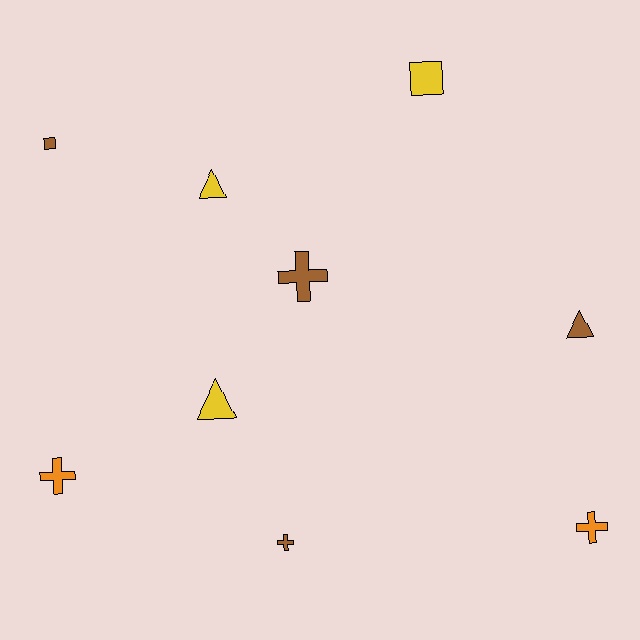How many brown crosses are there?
There are 2 brown crosses.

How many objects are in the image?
There are 9 objects.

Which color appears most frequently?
Brown, with 4 objects.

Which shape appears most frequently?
Cross, with 4 objects.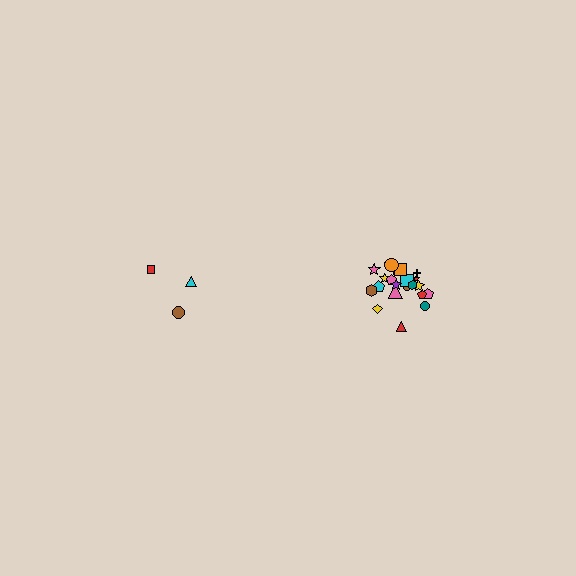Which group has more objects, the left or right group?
The right group.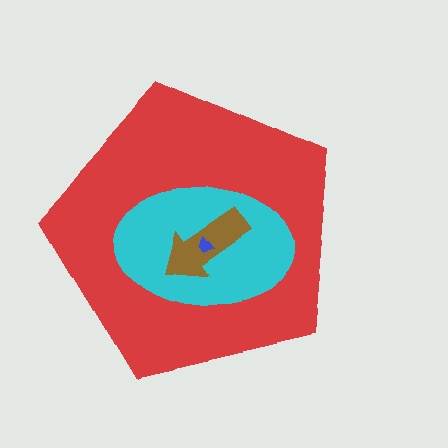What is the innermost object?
The blue trapezoid.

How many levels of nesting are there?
4.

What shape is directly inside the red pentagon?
The cyan ellipse.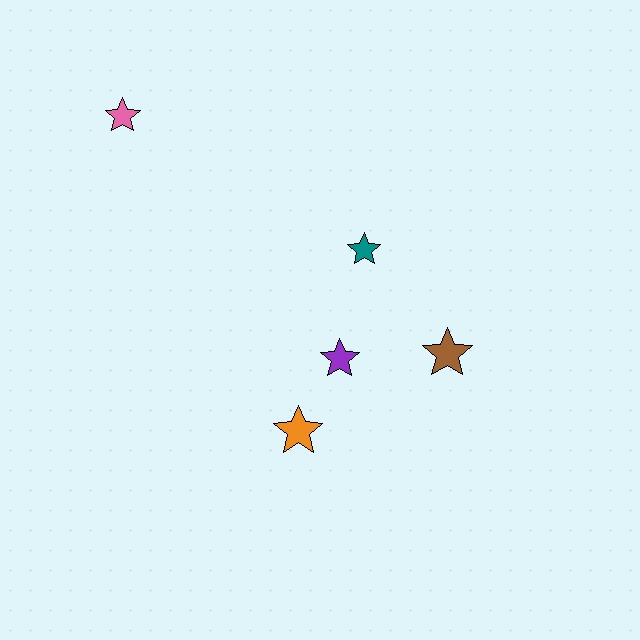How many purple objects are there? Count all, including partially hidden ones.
There is 1 purple object.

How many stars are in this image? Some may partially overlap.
There are 5 stars.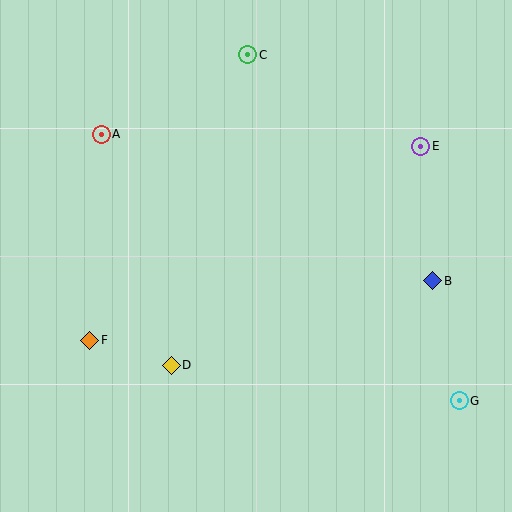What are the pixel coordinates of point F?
Point F is at (90, 340).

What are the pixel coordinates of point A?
Point A is at (101, 134).